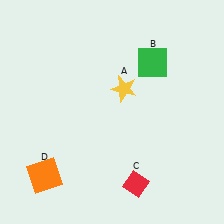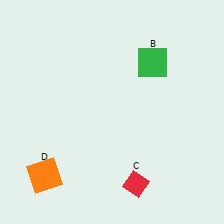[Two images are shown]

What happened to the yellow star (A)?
The yellow star (A) was removed in Image 2. It was in the top-right area of Image 1.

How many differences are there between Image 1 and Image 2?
There is 1 difference between the two images.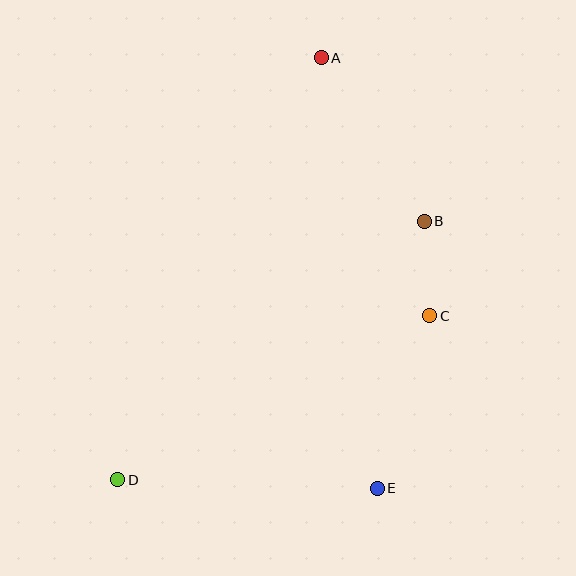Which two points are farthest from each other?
Points A and D are farthest from each other.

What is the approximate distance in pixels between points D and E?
The distance between D and E is approximately 260 pixels.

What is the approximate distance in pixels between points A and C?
The distance between A and C is approximately 280 pixels.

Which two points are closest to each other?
Points B and C are closest to each other.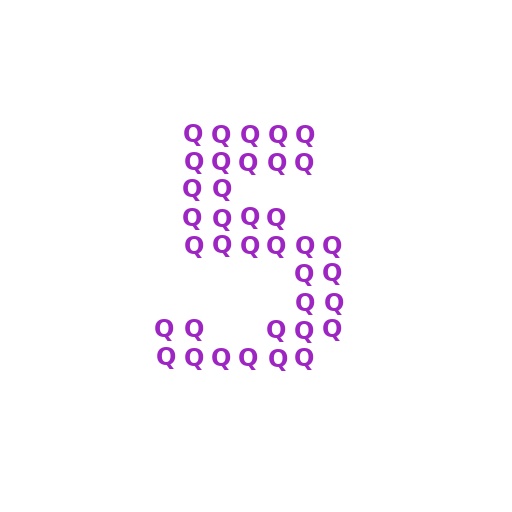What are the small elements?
The small elements are letter Q's.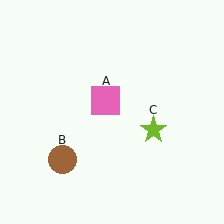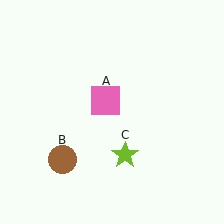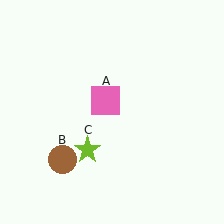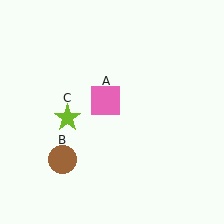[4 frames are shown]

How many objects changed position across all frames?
1 object changed position: lime star (object C).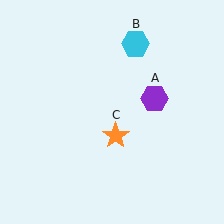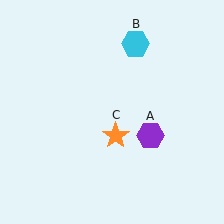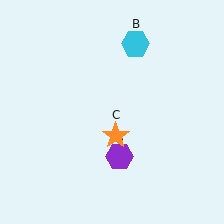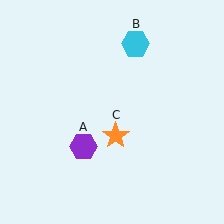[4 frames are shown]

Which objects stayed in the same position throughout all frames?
Cyan hexagon (object B) and orange star (object C) remained stationary.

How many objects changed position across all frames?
1 object changed position: purple hexagon (object A).